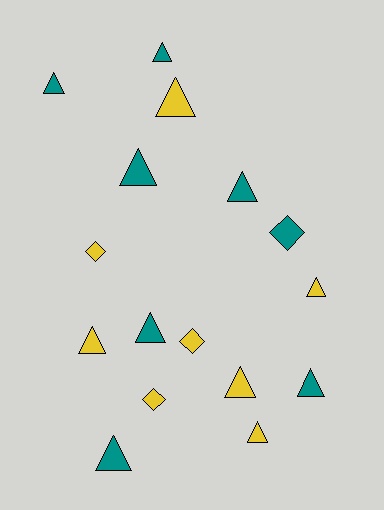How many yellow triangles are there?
There are 5 yellow triangles.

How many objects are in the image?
There are 16 objects.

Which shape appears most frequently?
Triangle, with 12 objects.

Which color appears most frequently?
Yellow, with 8 objects.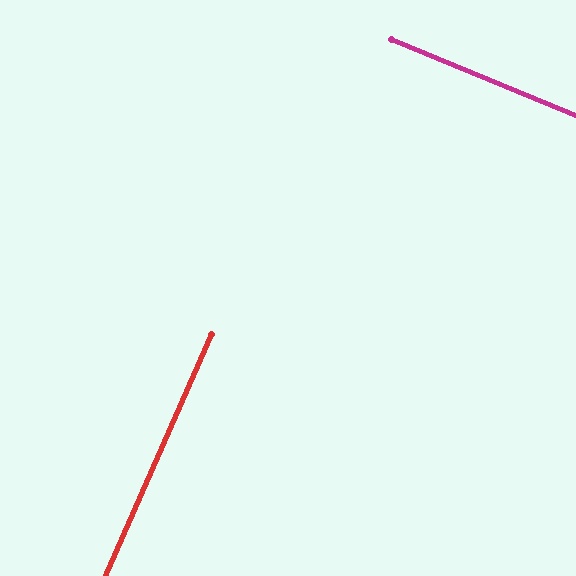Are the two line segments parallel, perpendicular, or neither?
Perpendicular — they meet at approximately 89°.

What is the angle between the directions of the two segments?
Approximately 89 degrees.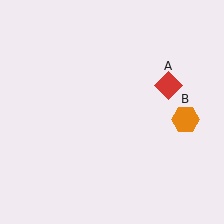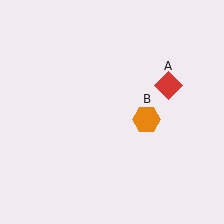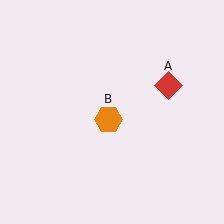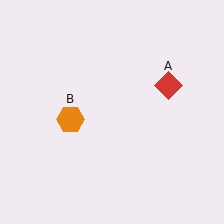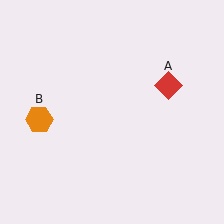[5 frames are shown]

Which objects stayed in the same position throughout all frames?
Red diamond (object A) remained stationary.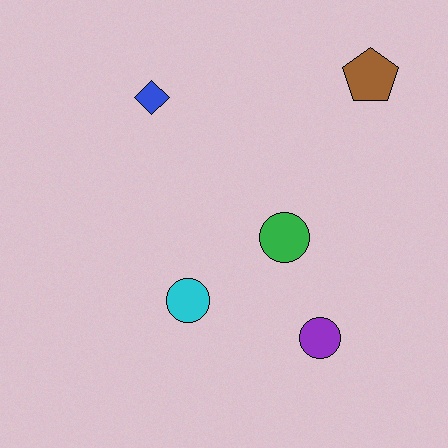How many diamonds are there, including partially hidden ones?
There is 1 diamond.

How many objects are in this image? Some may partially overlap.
There are 5 objects.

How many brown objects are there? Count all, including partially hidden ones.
There is 1 brown object.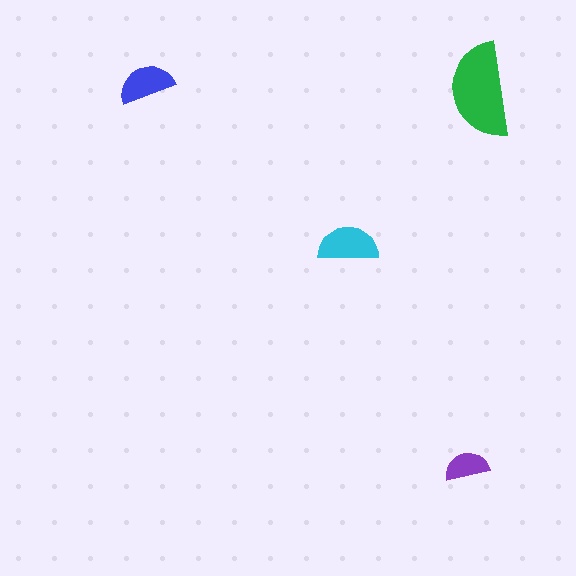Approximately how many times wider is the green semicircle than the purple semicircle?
About 2 times wider.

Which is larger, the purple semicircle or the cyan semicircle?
The cyan one.